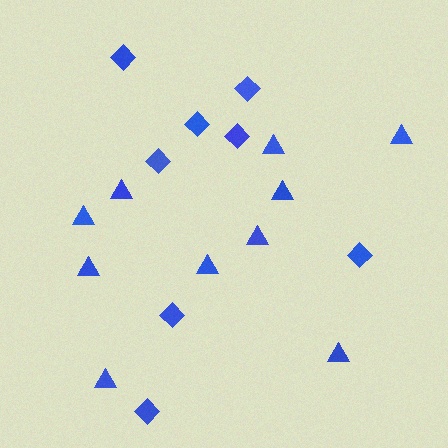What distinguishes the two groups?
There are 2 groups: one group of diamonds (8) and one group of triangles (10).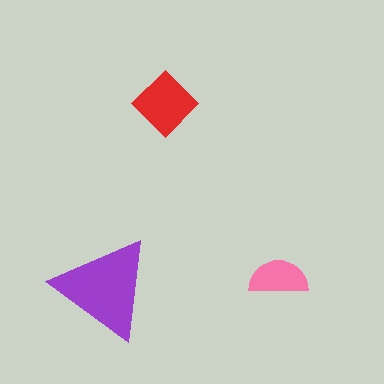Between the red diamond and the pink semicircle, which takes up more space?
The red diamond.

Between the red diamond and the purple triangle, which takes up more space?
The purple triangle.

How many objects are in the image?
There are 3 objects in the image.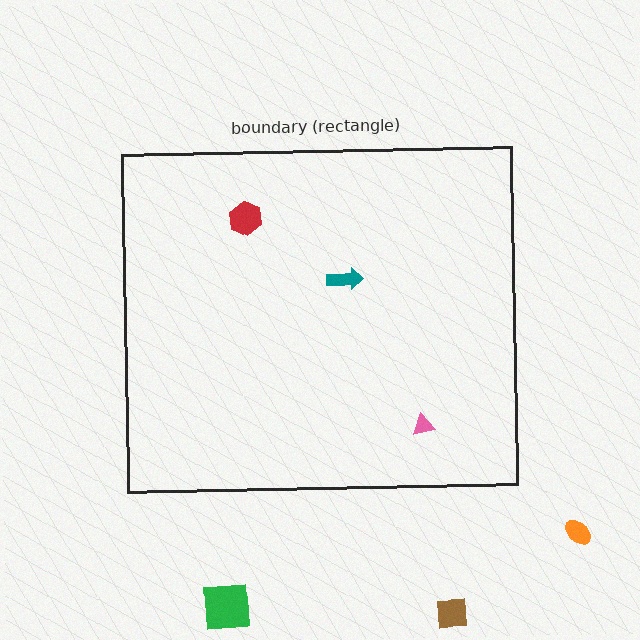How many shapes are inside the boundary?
3 inside, 3 outside.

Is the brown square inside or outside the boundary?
Outside.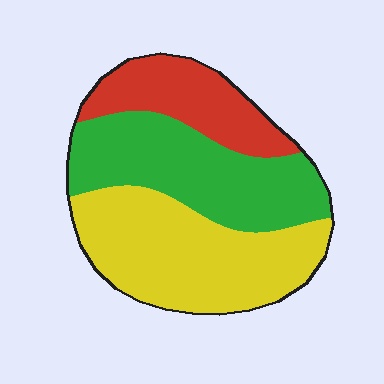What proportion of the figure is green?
Green takes up about three eighths (3/8) of the figure.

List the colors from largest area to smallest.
From largest to smallest: yellow, green, red.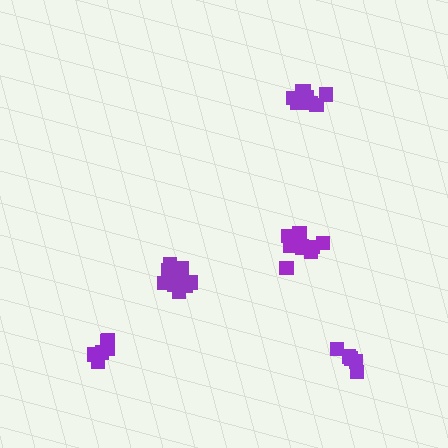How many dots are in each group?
Group 1: 11 dots, Group 2: 8 dots, Group 3: 11 dots, Group 4: 6 dots, Group 5: 5 dots (41 total).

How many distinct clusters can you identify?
There are 5 distinct clusters.